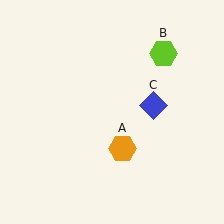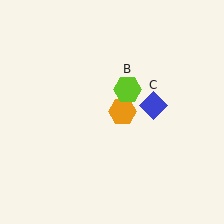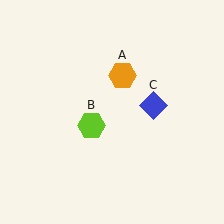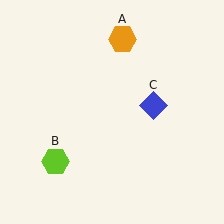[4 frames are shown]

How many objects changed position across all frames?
2 objects changed position: orange hexagon (object A), lime hexagon (object B).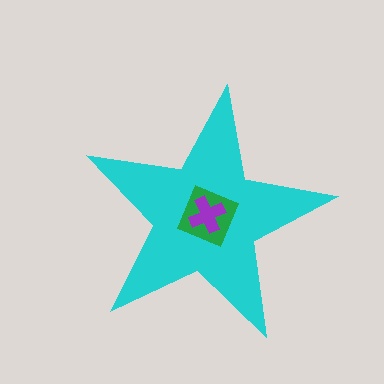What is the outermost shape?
The cyan star.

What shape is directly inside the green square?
The purple cross.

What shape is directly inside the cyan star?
The green square.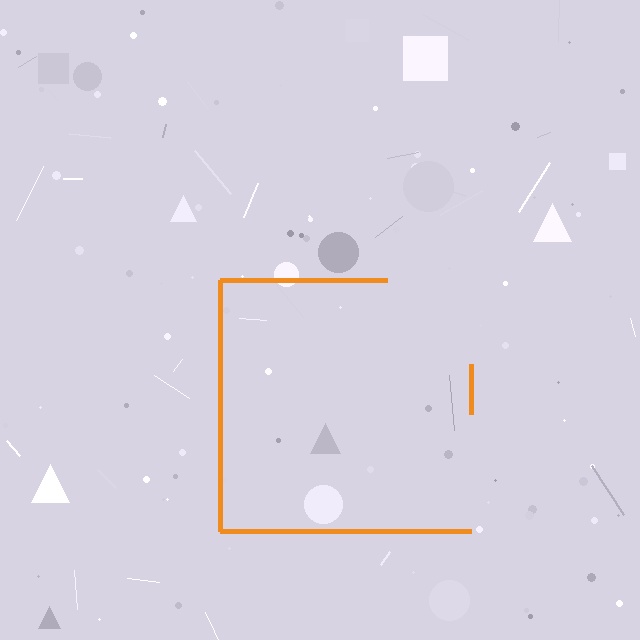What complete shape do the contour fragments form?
The contour fragments form a square.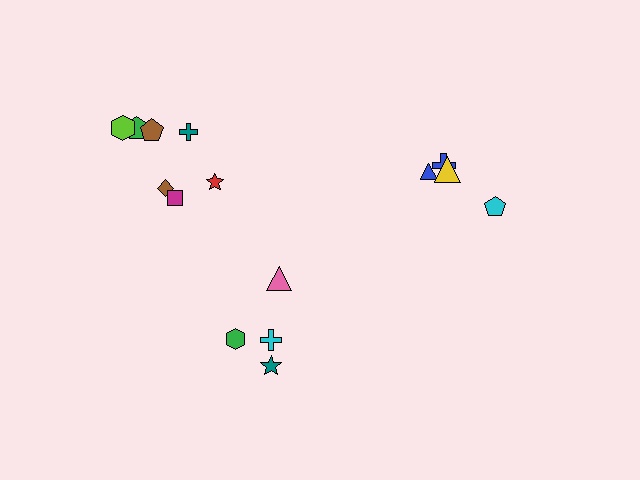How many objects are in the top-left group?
There are 7 objects.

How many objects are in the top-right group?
There are 4 objects.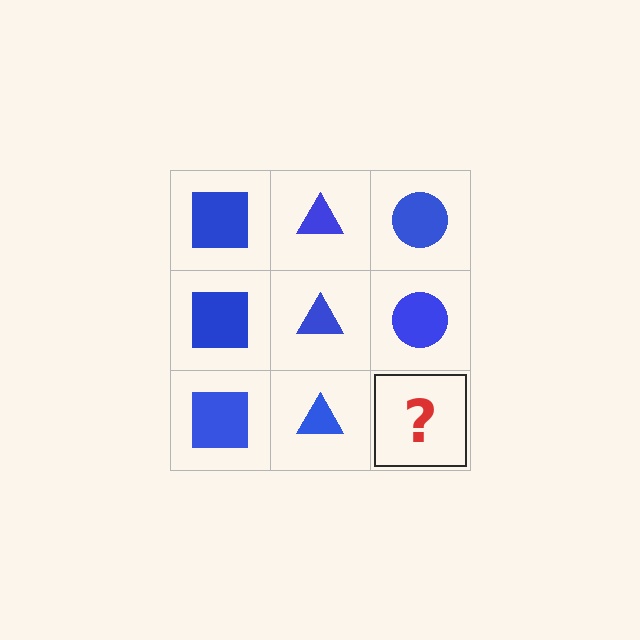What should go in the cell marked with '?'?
The missing cell should contain a blue circle.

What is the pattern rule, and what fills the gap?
The rule is that each column has a consistent shape. The gap should be filled with a blue circle.